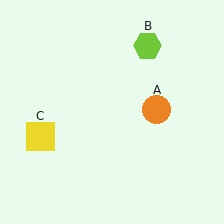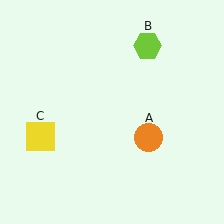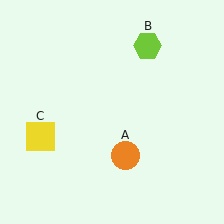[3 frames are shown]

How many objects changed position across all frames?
1 object changed position: orange circle (object A).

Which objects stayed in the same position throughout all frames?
Lime hexagon (object B) and yellow square (object C) remained stationary.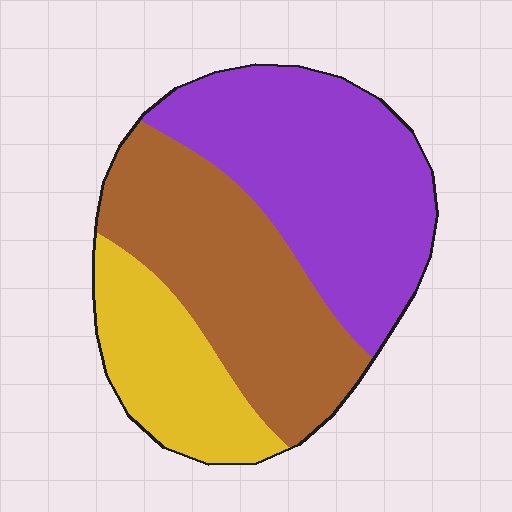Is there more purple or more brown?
Purple.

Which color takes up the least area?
Yellow, at roughly 20%.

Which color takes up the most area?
Purple, at roughly 40%.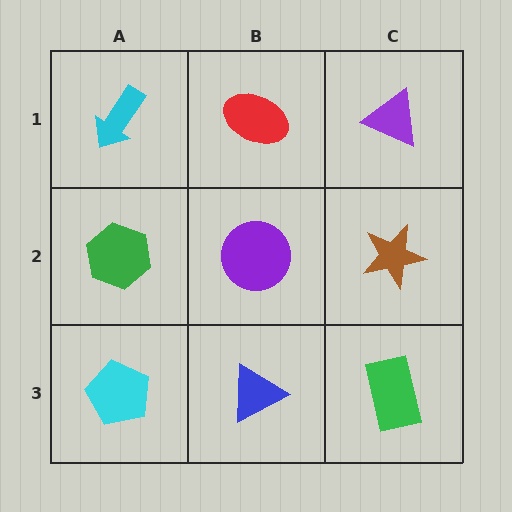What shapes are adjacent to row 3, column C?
A brown star (row 2, column C), a blue triangle (row 3, column B).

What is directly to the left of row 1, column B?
A cyan arrow.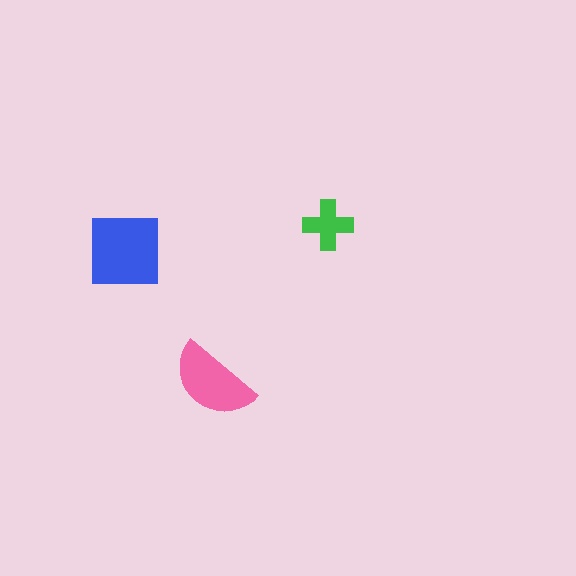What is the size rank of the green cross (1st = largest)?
3rd.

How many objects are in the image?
There are 3 objects in the image.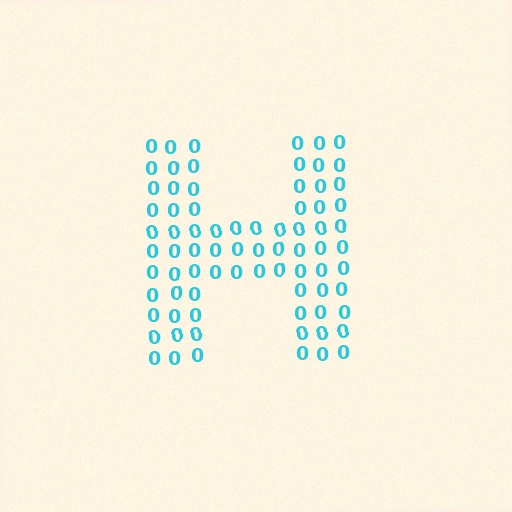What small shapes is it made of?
It is made of small digit 0's.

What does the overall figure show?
The overall figure shows the letter H.